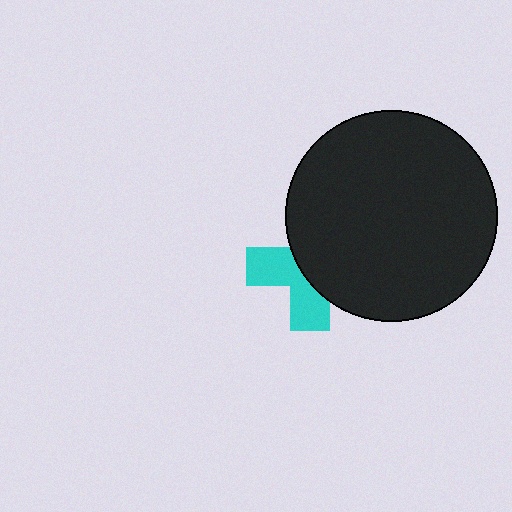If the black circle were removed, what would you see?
You would see the complete cyan cross.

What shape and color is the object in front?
The object in front is a black circle.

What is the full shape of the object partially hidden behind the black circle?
The partially hidden object is a cyan cross.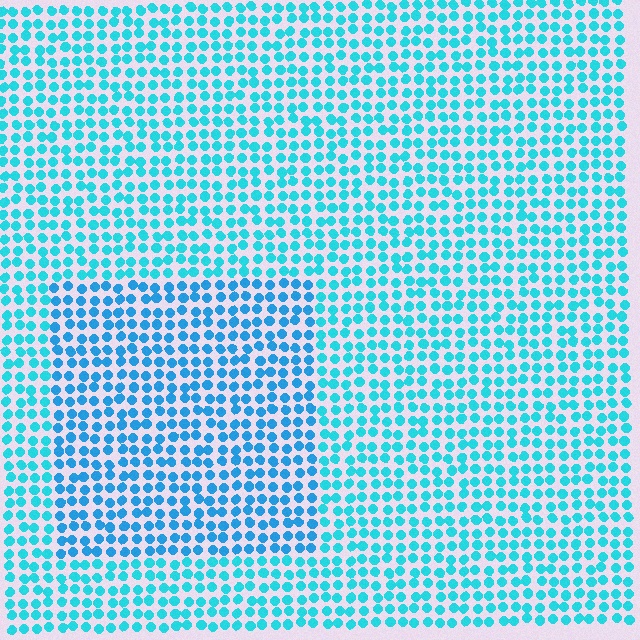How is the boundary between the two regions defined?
The boundary is defined purely by a slight shift in hue (about 19 degrees). Spacing, size, and orientation are identical on both sides.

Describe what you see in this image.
The image is filled with small cyan elements in a uniform arrangement. A rectangle-shaped region is visible where the elements are tinted to a slightly different hue, forming a subtle color boundary.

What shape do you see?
I see a rectangle.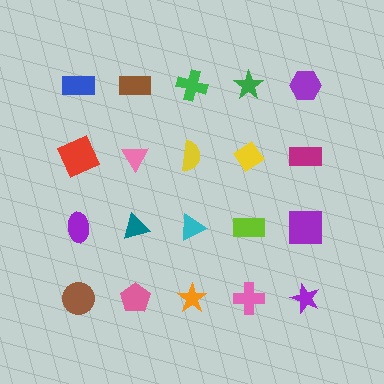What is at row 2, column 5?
A magenta rectangle.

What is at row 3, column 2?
A teal triangle.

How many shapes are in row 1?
5 shapes.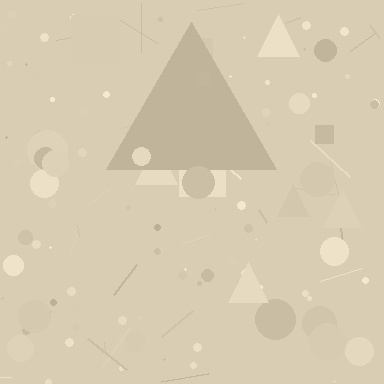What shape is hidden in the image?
A triangle is hidden in the image.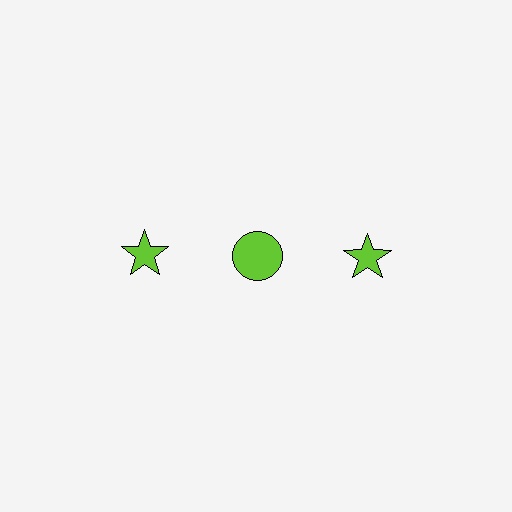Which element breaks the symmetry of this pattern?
The lime circle in the top row, second from left column breaks the symmetry. All other shapes are lime stars.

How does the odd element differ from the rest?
It has a different shape: circle instead of star.